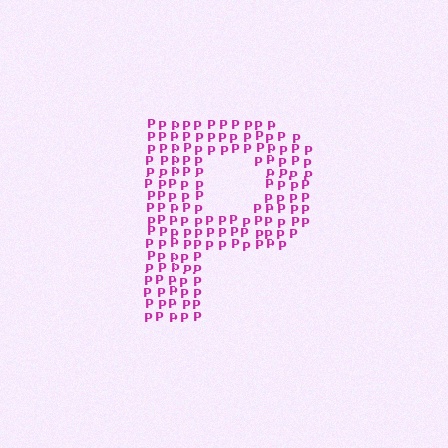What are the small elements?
The small elements are letter P's.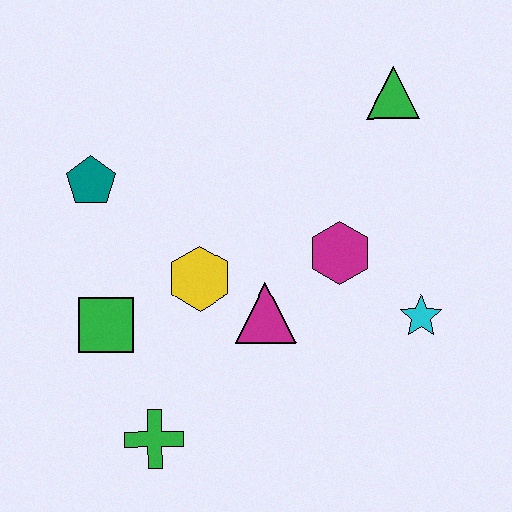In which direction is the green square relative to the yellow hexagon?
The green square is to the left of the yellow hexagon.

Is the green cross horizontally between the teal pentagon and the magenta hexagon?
Yes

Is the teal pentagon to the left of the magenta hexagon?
Yes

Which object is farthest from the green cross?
The green triangle is farthest from the green cross.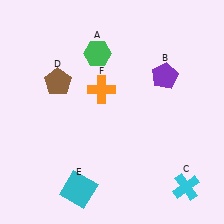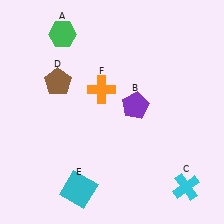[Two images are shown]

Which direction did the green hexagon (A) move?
The green hexagon (A) moved left.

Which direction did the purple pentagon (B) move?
The purple pentagon (B) moved down.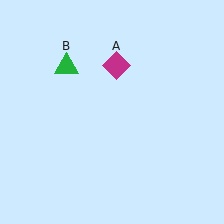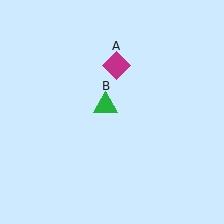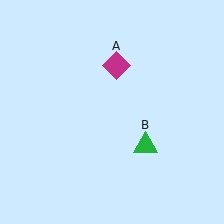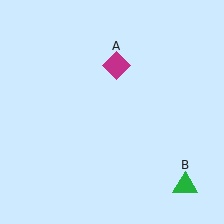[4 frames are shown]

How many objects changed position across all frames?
1 object changed position: green triangle (object B).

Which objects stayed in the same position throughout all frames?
Magenta diamond (object A) remained stationary.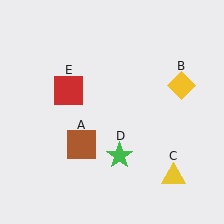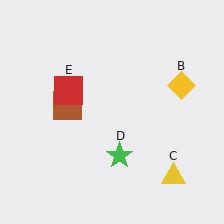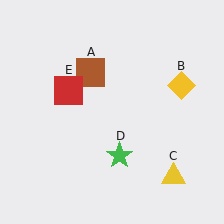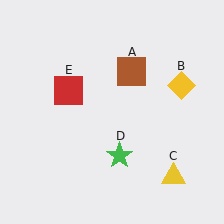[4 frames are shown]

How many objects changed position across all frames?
1 object changed position: brown square (object A).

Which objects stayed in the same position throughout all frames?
Yellow diamond (object B) and yellow triangle (object C) and green star (object D) and red square (object E) remained stationary.